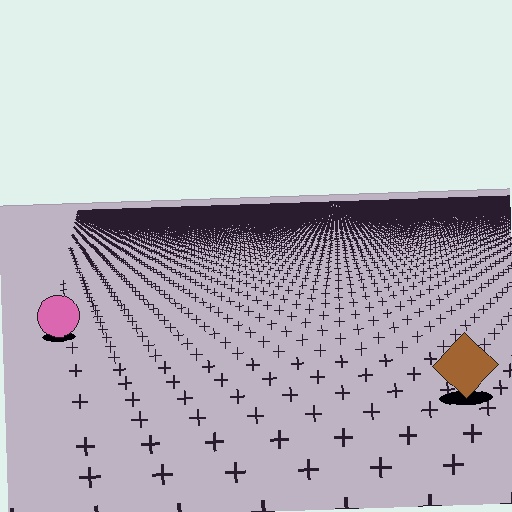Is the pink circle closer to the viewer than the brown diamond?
No. The brown diamond is closer — you can tell from the texture gradient: the ground texture is coarser near it.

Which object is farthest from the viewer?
The pink circle is farthest from the viewer. It appears smaller and the ground texture around it is denser.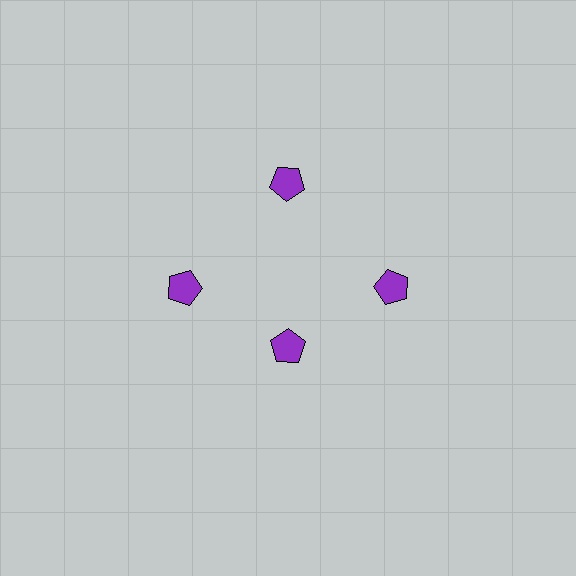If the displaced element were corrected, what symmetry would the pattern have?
It would have 4-fold rotational symmetry — the pattern would map onto itself every 90 degrees.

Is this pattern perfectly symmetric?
No. The 4 purple pentagons are arranged in a ring, but one element near the 6 o'clock position is pulled inward toward the center, breaking the 4-fold rotational symmetry.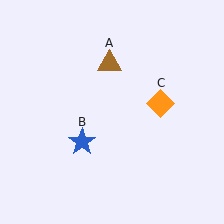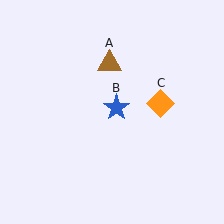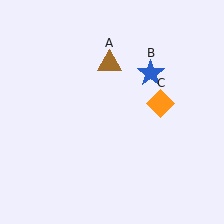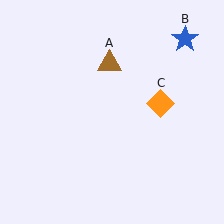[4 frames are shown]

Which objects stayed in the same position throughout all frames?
Brown triangle (object A) and orange diamond (object C) remained stationary.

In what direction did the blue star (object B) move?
The blue star (object B) moved up and to the right.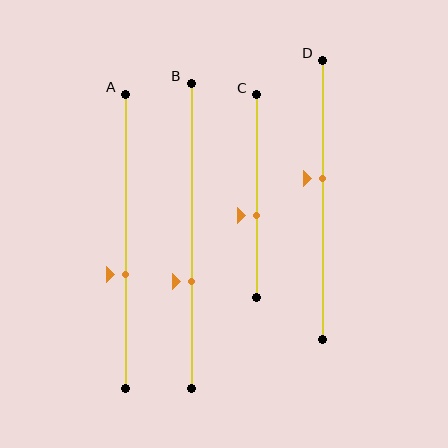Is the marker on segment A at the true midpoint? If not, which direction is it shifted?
No, the marker on segment A is shifted downward by about 11% of the segment length.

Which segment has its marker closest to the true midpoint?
Segment D has its marker closest to the true midpoint.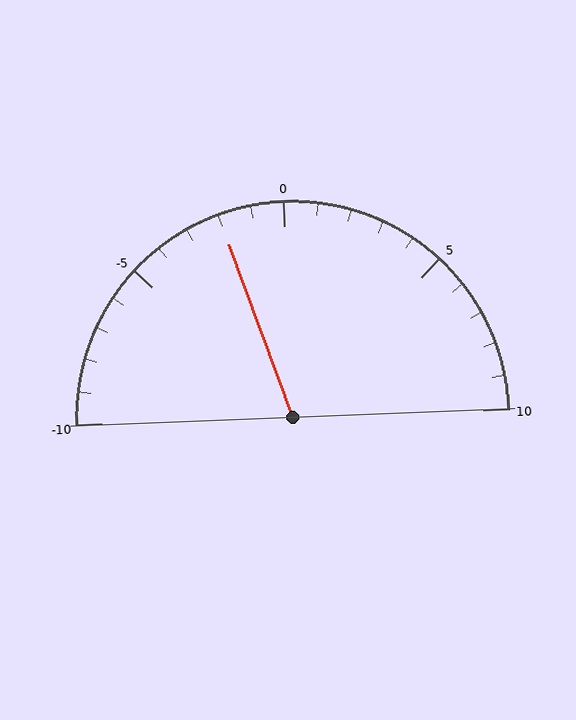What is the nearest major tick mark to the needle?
The nearest major tick mark is 0.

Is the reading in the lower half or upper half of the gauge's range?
The reading is in the lower half of the range (-10 to 10).